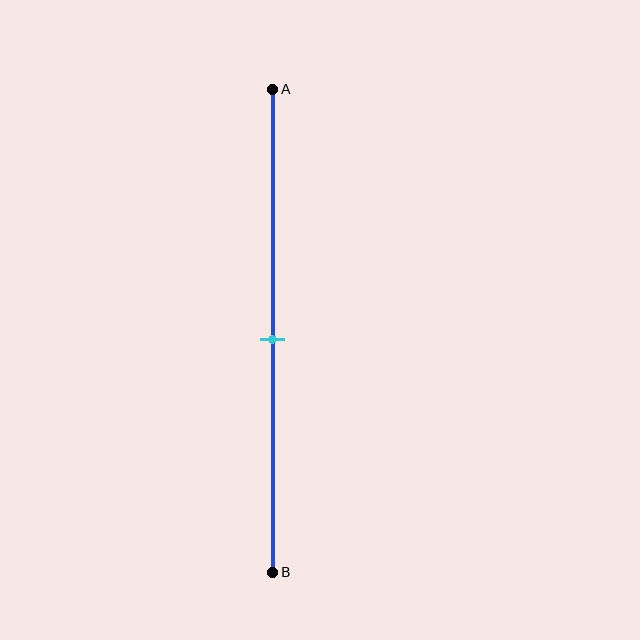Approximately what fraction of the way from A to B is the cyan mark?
The cyan mark is approximately 50% of the way from A to B.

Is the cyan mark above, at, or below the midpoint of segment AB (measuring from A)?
The cyan mark is approximately at the midpoint of segment AB.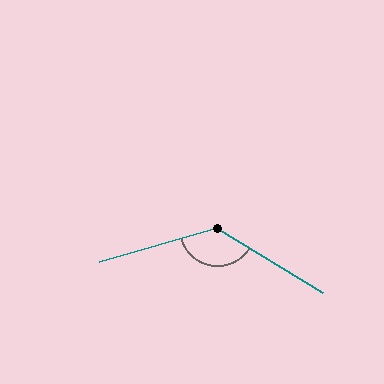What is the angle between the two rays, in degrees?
Approximately 133 degrees.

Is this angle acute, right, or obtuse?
It is obtuse.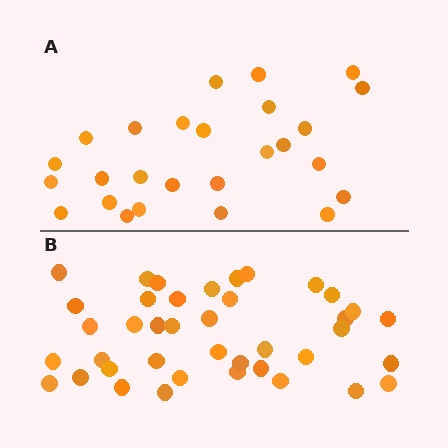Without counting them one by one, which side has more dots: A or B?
Region B (the bottom region) has more dots.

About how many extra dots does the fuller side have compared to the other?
Region B has approximately 15 more dots than region A.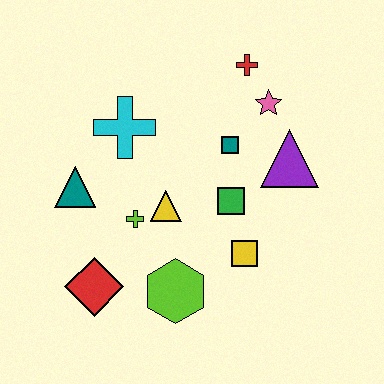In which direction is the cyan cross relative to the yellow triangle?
The cyan cross is above the yellow triangle.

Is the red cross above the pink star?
Yes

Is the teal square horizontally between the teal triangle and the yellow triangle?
No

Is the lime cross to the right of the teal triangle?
Yes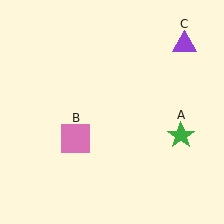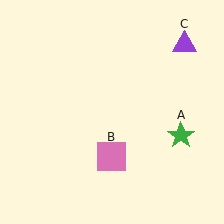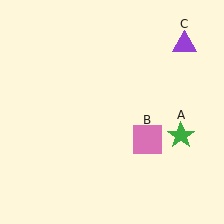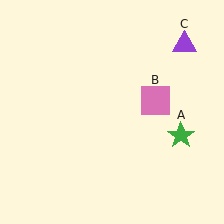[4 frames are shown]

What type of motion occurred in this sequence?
The pink square (object B) rotated counterclockwise around the center of the scene.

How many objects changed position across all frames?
1 object changed position: pink square (object B).